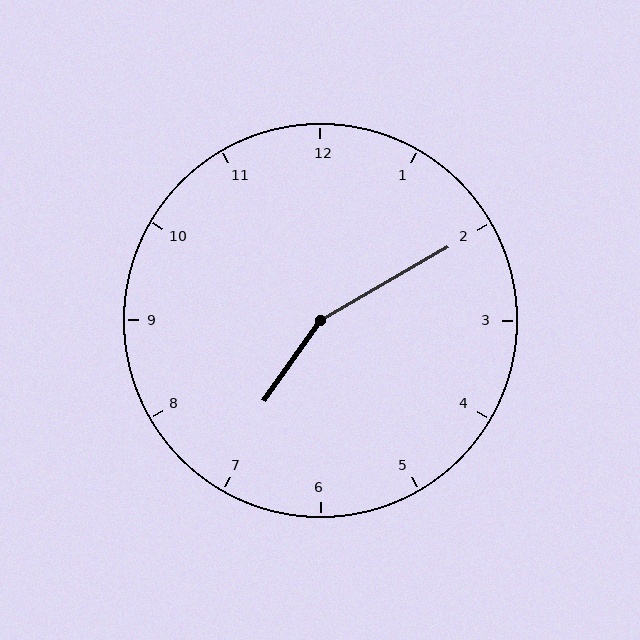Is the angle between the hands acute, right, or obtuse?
It is obtuse.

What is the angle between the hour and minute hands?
Approximately 155 degrees.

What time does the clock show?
7:10.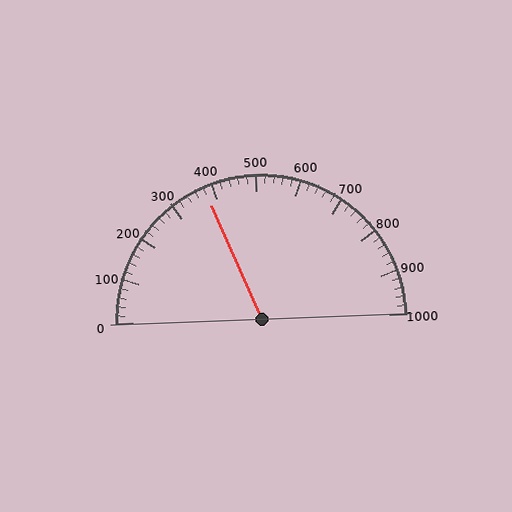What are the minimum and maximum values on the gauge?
The gauge ranges from 0 to 1000.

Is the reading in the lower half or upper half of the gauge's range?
The reading is in the lower half of the range (0 to 1000).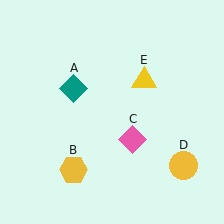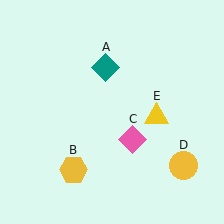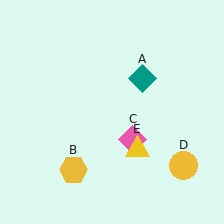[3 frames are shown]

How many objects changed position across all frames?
2 objects changed position: teal diamond (object A), yellow triangle (object E).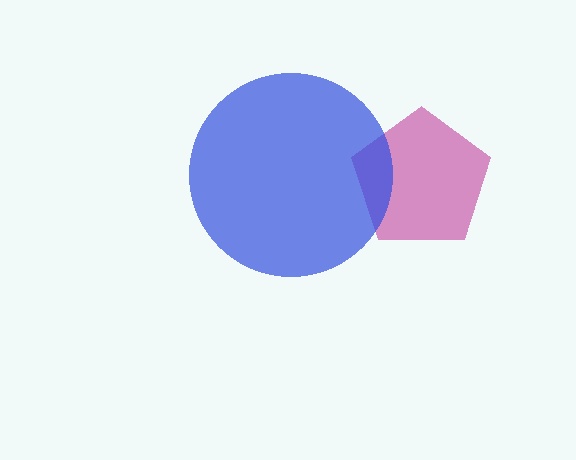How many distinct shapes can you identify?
There are 2 distinct shapes: a magenta pentagon, a blue circle.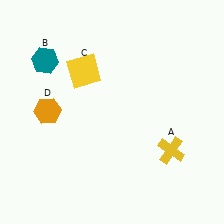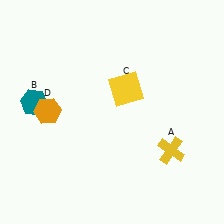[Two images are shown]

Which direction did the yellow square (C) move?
The yellow square (C) moved right.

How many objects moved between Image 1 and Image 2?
2 objects moved between the two images.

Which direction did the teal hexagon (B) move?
The teal hexagon (B) moved down.